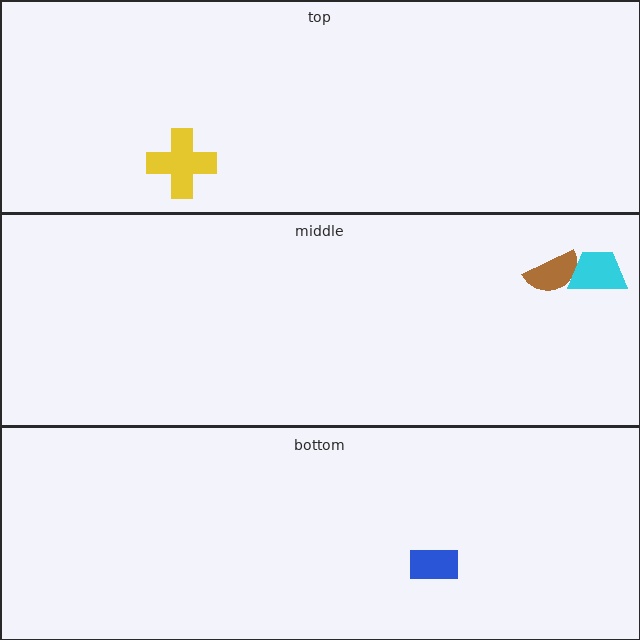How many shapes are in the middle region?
2.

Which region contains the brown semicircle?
The middle region.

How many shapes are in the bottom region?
1.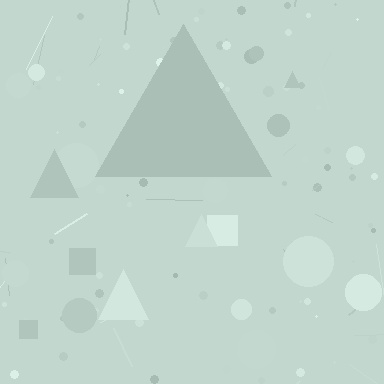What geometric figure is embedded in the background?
A triangle is embedded in the background.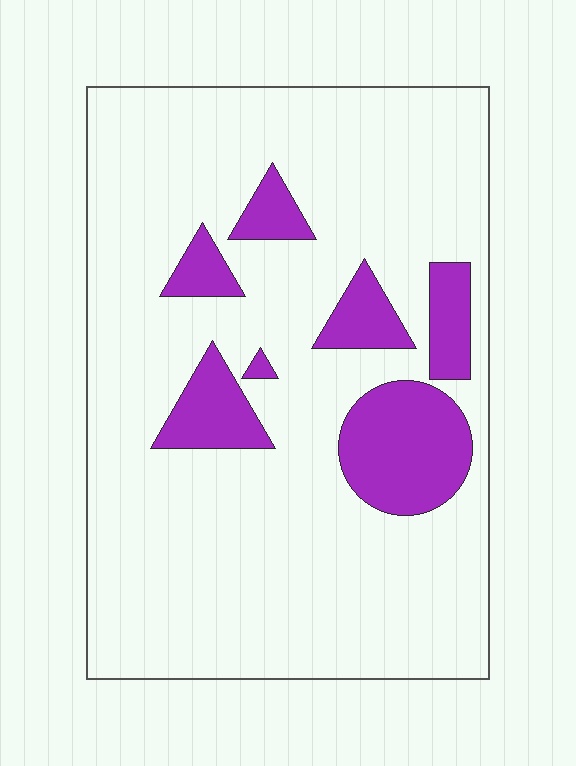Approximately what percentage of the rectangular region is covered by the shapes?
Approximately 15%.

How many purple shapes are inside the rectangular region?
7.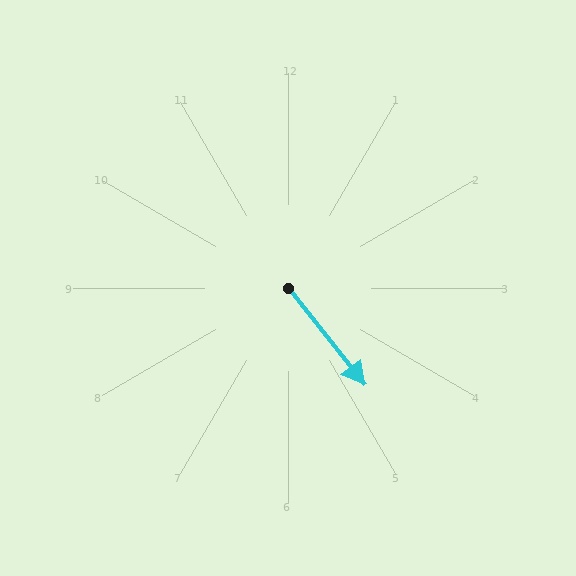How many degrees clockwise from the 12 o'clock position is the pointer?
Approximately 142 degrees.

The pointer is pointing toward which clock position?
Roughly 5 o'clock.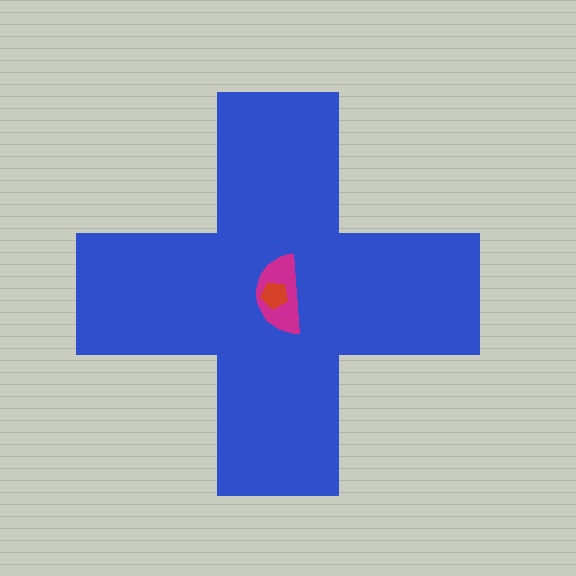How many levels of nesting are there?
3.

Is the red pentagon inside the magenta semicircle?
Yes.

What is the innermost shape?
The red pentagon.